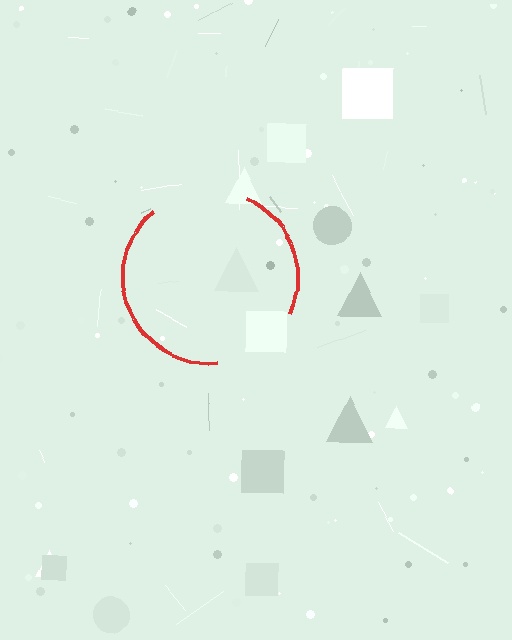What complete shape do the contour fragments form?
The contour fragments form a circle.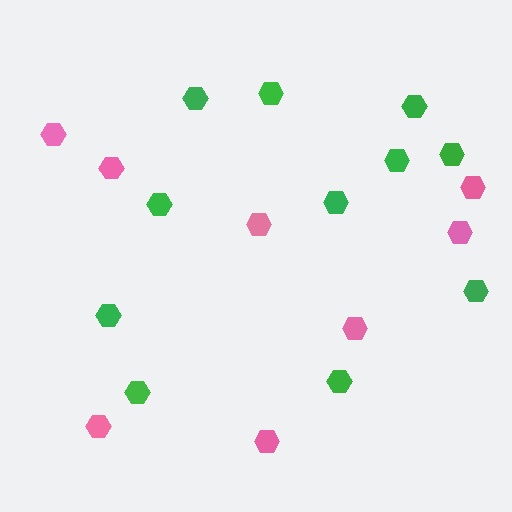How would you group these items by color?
There are 2 groups: one group of green hexagons (11) and one group of pink hexagons (8).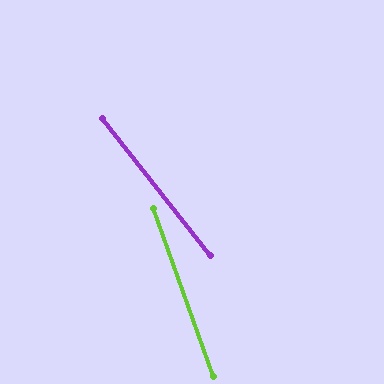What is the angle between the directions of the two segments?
Approximately 18 degrees.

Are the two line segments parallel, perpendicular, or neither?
Neither parallel nor perpendicular — they differ by about 18°.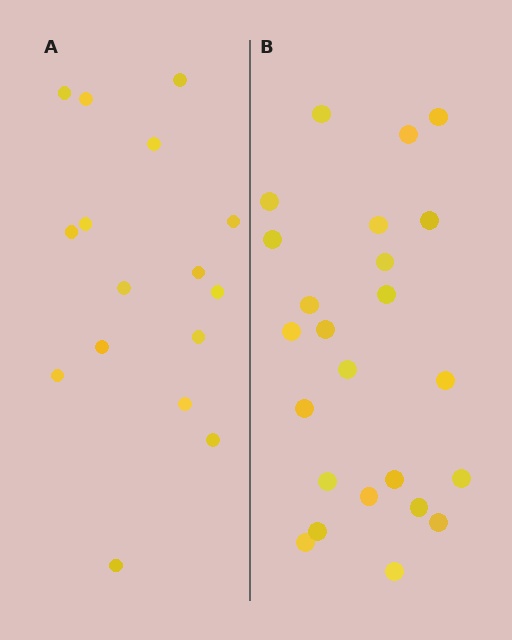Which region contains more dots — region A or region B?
Region B (the right region) has more dots.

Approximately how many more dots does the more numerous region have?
Region B has roughly 8 or so more dots than region A.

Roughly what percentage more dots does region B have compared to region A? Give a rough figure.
About 50% more.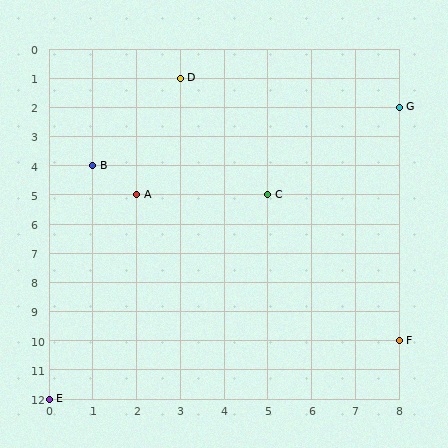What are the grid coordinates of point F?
Point F is at grid coordinates (8, 10).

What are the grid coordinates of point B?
Point B is at grid coordinates (1, 4).